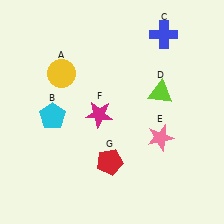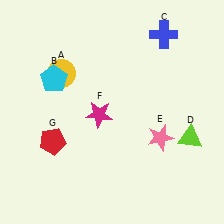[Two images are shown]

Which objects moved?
The objects that moved are: the cyan pentagon (B), the lime triangle (D), the red pentagon (G).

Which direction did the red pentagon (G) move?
The red pentagon (G) moved left.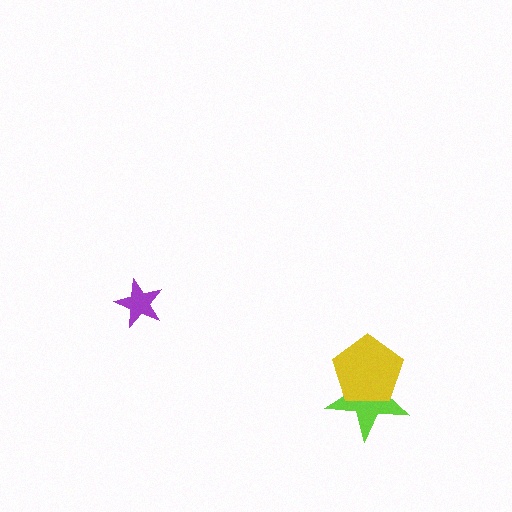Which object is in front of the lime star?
The yellow pentagon is in front of the lime star.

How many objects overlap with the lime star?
1 object overlaps with the lime star.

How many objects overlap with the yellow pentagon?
1 object overlaps with the yellow pentagon.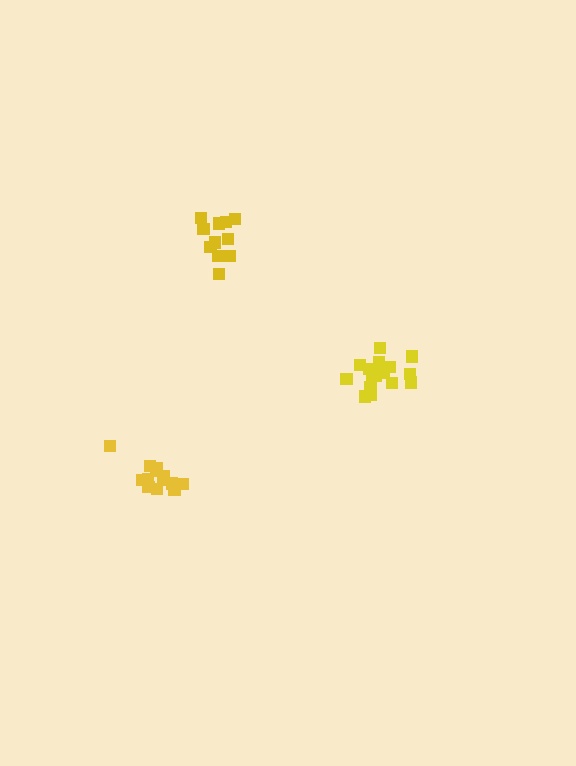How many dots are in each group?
Group 1: 12 dots, Group 2: 13 dots, Group 3: 16 dots (41 total).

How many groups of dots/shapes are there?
There are 3 groups.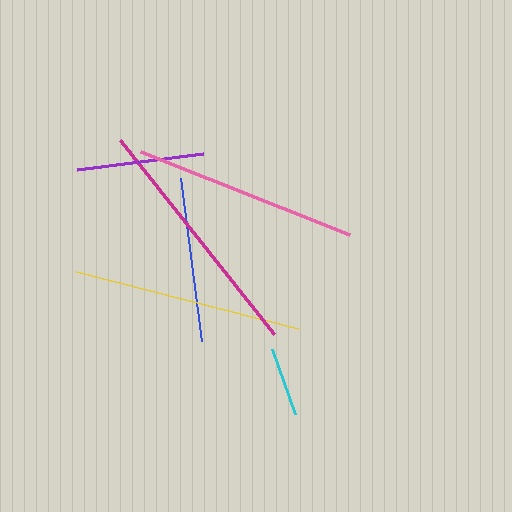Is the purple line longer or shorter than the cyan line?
The purple line is longer than the cyan line.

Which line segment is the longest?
The magenta line is the longest at approximately 247 pixels.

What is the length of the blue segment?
The blue segment is approximately 164 pixels long.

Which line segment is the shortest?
The cyan line is the shortest at approximately 69 pixels.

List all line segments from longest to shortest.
From longest to shortest: magenta, yellow, pink, blue, purple, cyan.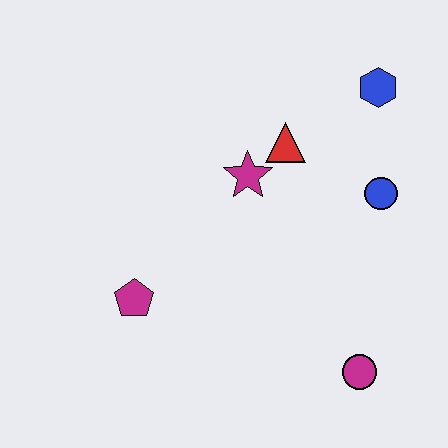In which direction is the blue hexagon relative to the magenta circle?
The blue hexagon is above the magenta circle.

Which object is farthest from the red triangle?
The magenta circle is farthest from the red triangle.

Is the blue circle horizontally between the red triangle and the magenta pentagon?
No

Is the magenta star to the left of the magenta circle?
Yes